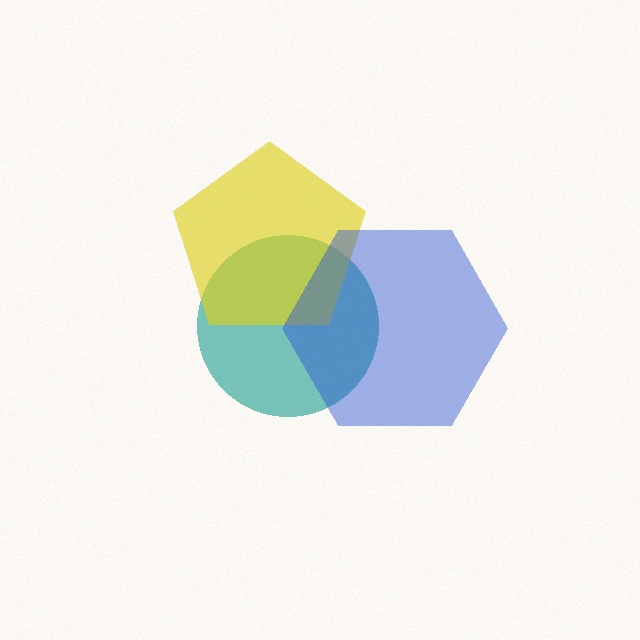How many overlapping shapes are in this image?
There are 3 overlapping shapes in the image.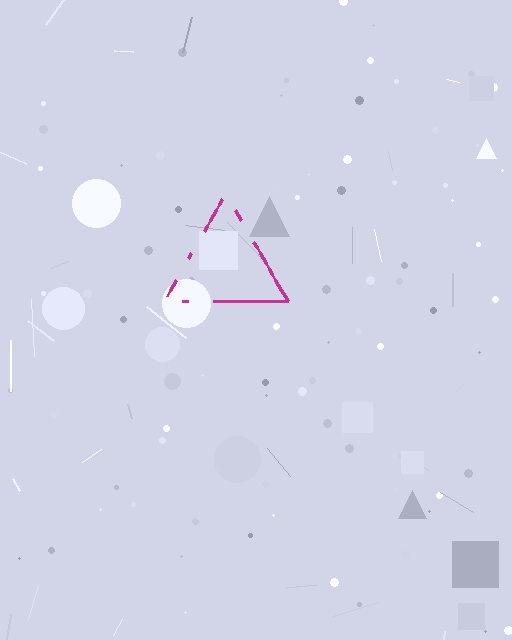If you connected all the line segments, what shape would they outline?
They would outline a triangle.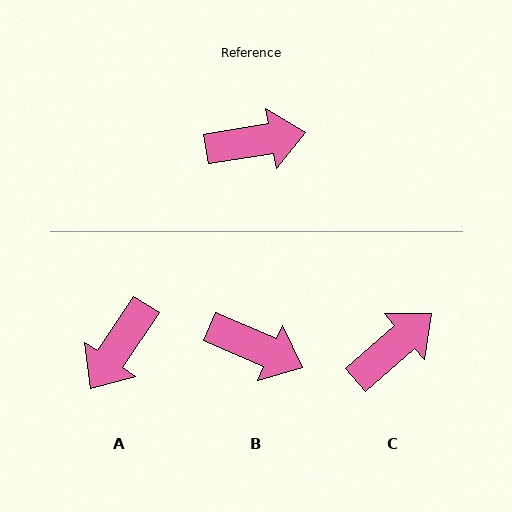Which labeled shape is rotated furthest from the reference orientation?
A, about 133 degrees away.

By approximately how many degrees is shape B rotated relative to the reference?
Approximately 33 degrees clockwise.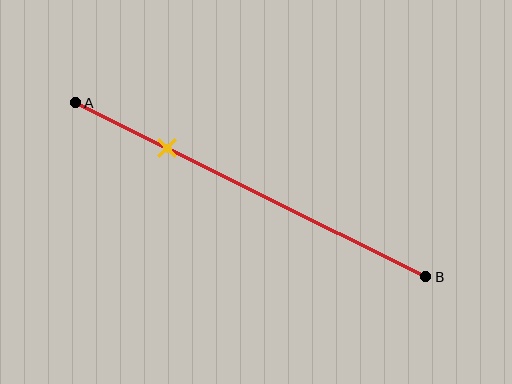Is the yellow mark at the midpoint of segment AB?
No, the mark is at about 25% from A, not at the 50% midpoint.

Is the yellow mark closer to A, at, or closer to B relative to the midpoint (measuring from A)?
The yellow mark is closer to point A than the midpoint of segment AB.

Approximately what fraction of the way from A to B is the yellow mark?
The yellow mark is approximately 25% of the way from A to B.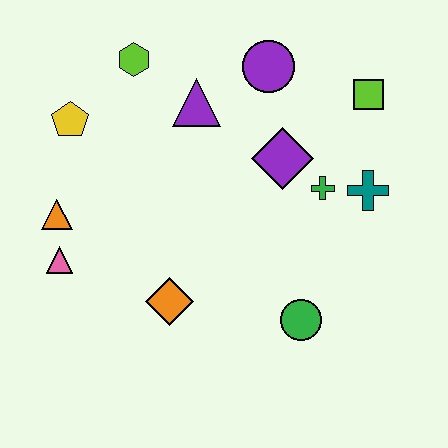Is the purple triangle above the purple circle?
No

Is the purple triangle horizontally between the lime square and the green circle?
No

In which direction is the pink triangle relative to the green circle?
The pink triangle is to the left of the green circle.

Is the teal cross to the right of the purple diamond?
Yes